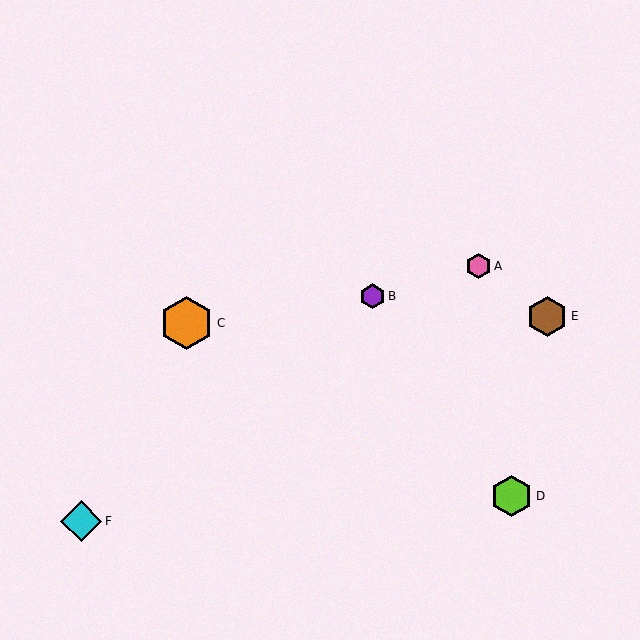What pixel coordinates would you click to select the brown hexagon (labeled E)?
Click at (547, 316) to select the brown hexagon E.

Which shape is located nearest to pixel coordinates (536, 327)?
The brown hexagon (labeled E) at (547, 316) is nearest to that location.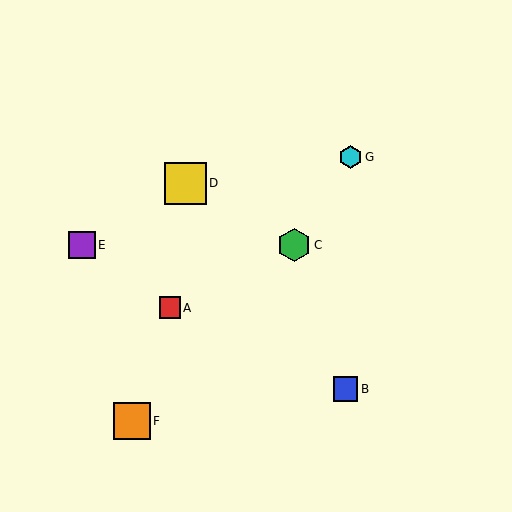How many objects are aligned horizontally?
2 objects (C, E) are aligned horizontally.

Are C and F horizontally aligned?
No, C is at y≈245 and F is at y≈421.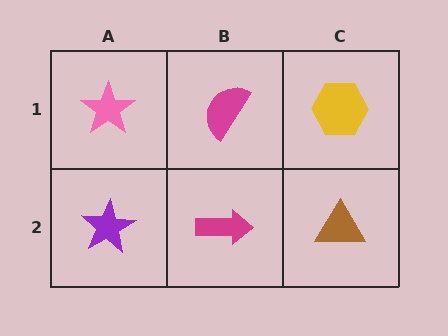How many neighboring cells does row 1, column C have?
2.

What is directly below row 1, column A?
A purple star.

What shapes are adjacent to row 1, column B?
A magenta arrow (row 2, column B), a pink star (row 1, column A), a yellow hexagon (row 1, column C).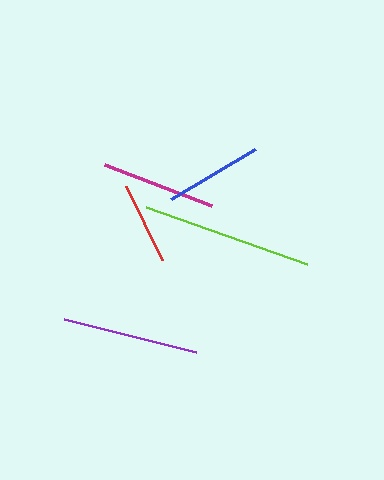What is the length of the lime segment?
The lime segment is approximately 171 pixels long.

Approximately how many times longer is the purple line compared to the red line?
The purple line is approximately 1.7 times the length of the red line.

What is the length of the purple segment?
The purple segment is approximately 137 pixels long.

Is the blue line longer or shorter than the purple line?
The purple line is longer than the blue line.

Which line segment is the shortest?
The red line is the shortest at approximately 82 pixels.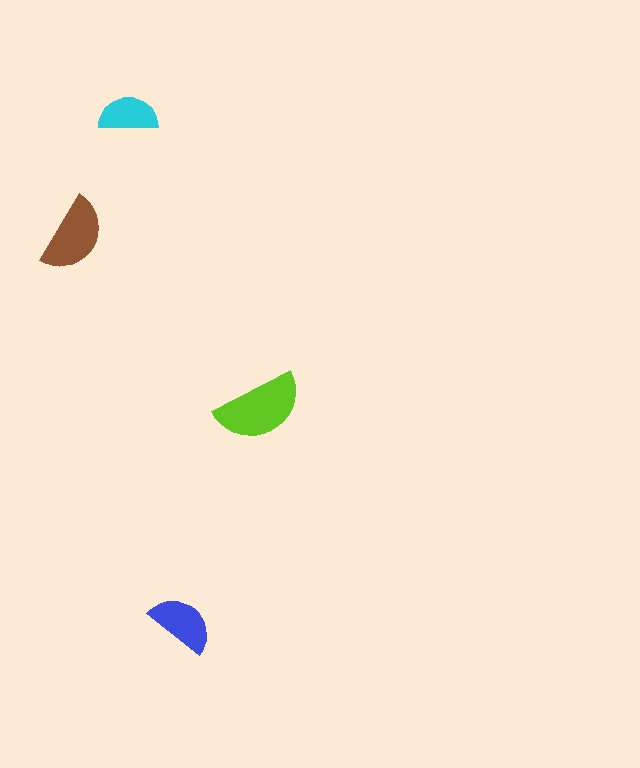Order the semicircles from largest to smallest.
the lime one, the brown one, the blue one, the cyan one.